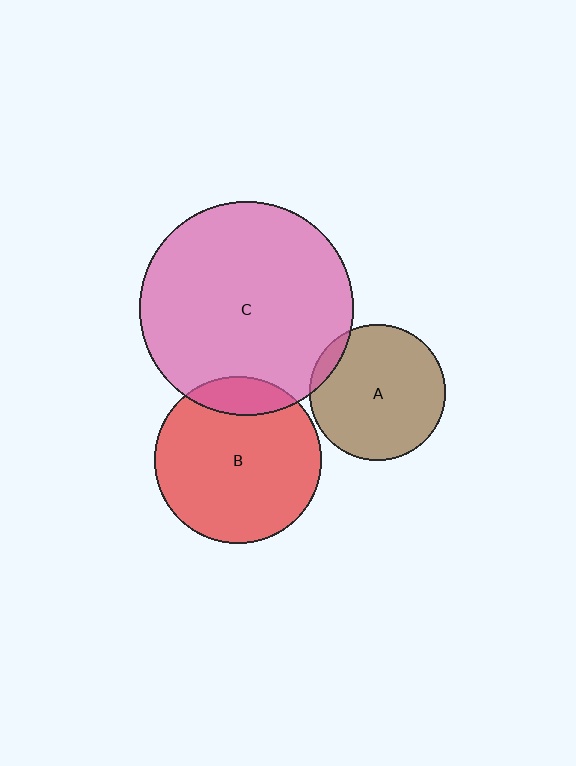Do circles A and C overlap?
Yes.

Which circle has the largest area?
Circle C (pink).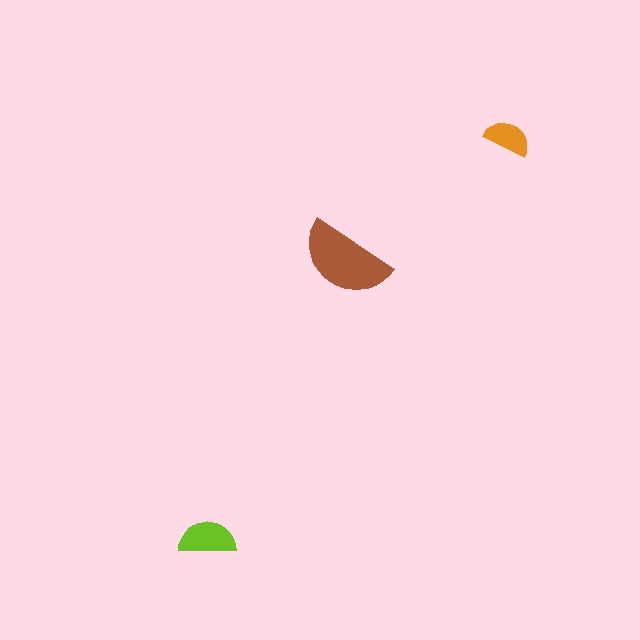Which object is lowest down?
The lime semicircle is bottommost.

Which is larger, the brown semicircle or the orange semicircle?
The brown one.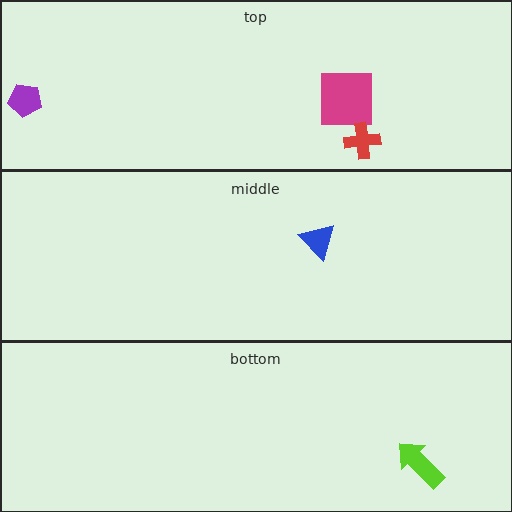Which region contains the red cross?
The top region.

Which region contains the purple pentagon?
The top region.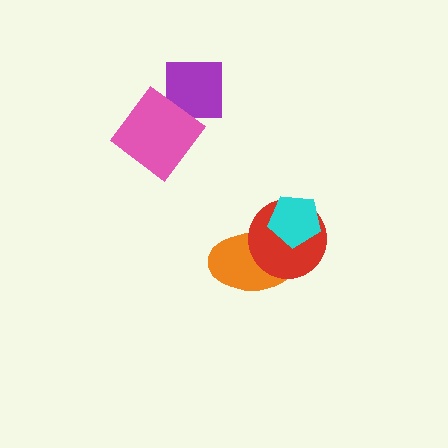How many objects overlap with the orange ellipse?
2 objects overlap with the orange ellipse.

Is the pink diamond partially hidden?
No, no other shape covers it.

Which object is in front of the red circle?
The cyan pentagon is in front of the red circle.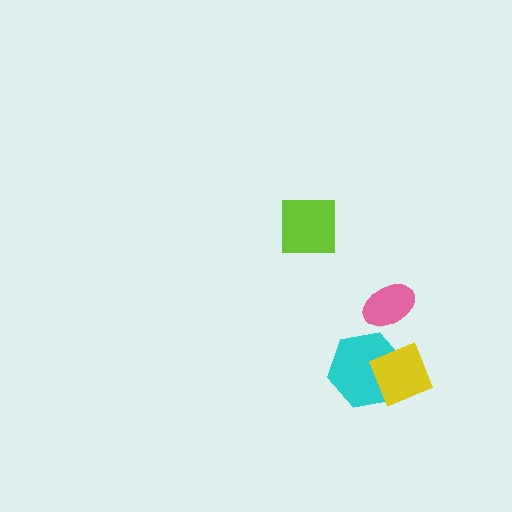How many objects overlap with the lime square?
0 objects overlap with the lime square.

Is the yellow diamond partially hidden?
No, no other shape covers it.